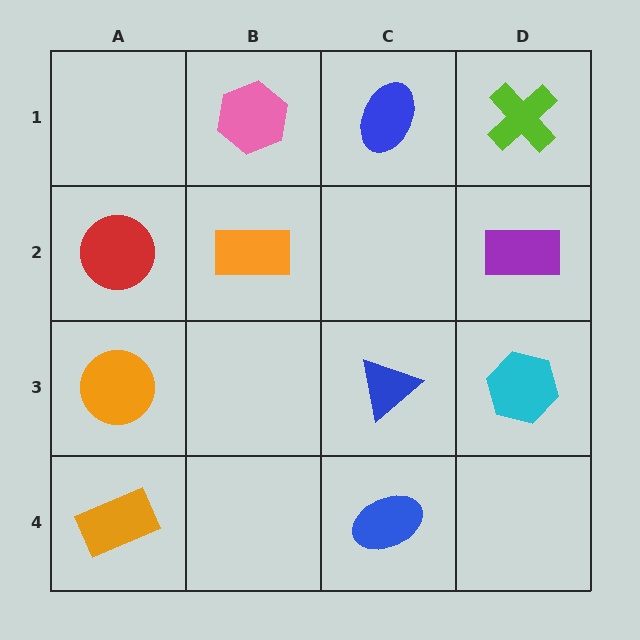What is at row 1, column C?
A blue ellipse.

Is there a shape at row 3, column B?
No, that cell is empty.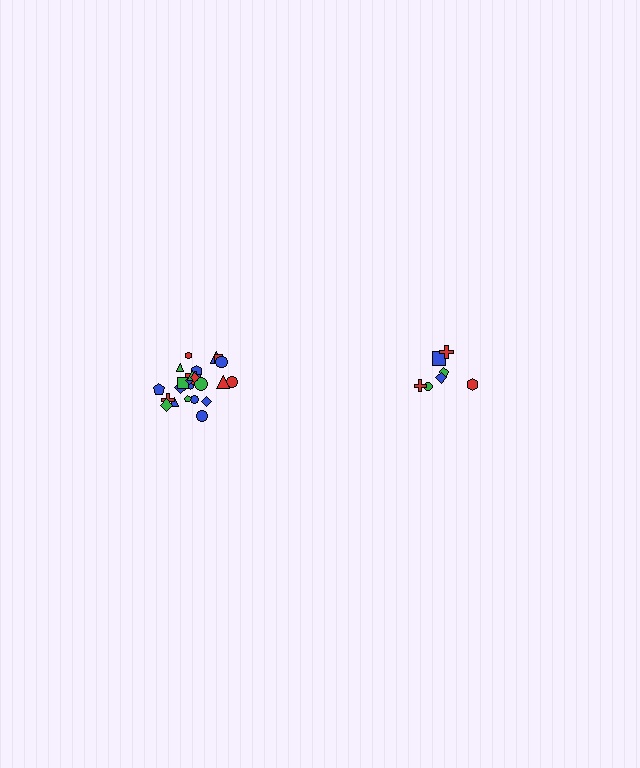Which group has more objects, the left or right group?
The left group.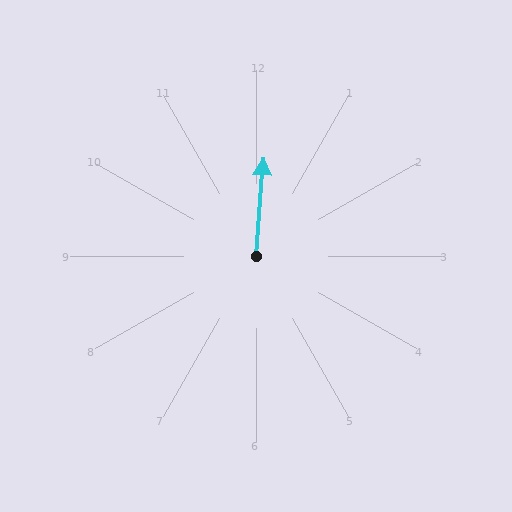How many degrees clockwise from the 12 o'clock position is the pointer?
Approximately 4 degrees.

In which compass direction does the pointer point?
North.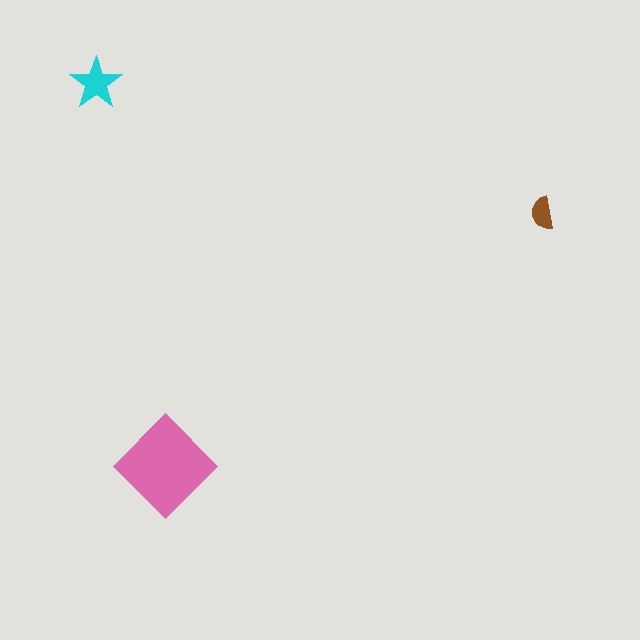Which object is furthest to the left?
The cyan star is leftmost.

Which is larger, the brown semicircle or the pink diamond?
The pink diamond.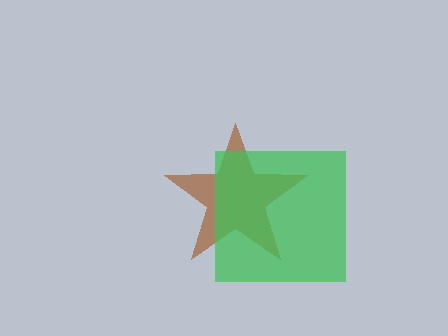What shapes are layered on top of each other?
The layered shapes are: a brown star, a green square.